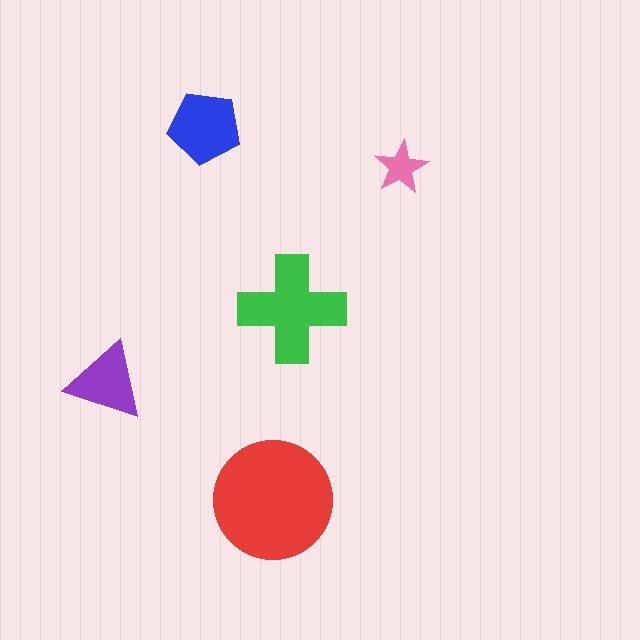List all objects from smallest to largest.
The pink star, the purple triangle, the blue pentagon, the green cross, the red circle.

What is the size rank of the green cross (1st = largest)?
2nd.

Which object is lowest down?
The red circle is bottommost.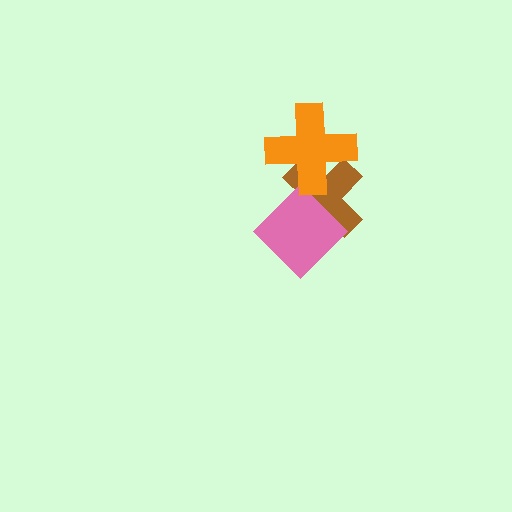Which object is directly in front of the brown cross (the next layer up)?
The pink diamond is directly in front of the brown cross.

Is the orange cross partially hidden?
No, no other shape covers it.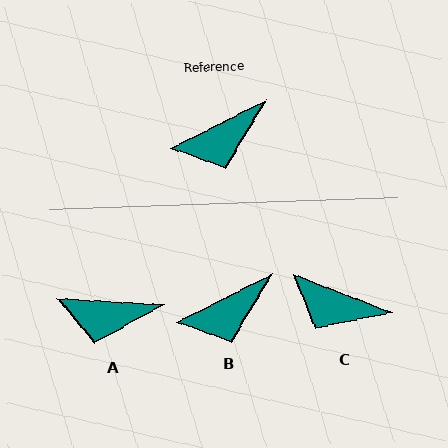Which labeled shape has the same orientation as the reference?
B.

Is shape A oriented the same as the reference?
No, it is off by about 30 degrees.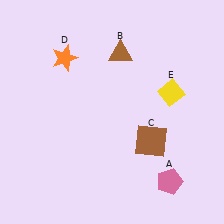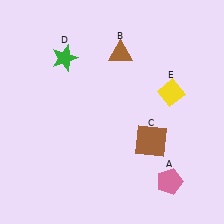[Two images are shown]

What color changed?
The star (D) changed from orange in Image 1 to green in Image 2.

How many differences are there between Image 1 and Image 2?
There is 1 difference between the two images.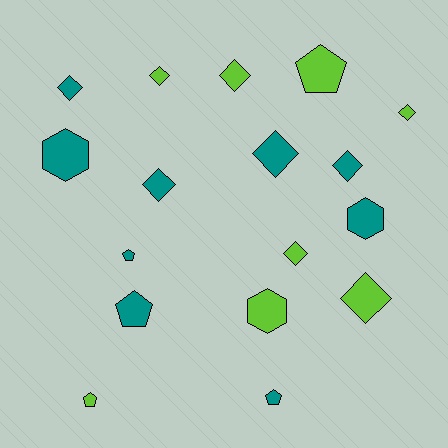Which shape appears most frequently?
Diamond, with 9 objects.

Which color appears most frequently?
Teal, with 9 objects.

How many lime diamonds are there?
There are 5 lime diamonds.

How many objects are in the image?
There are 17 objects.